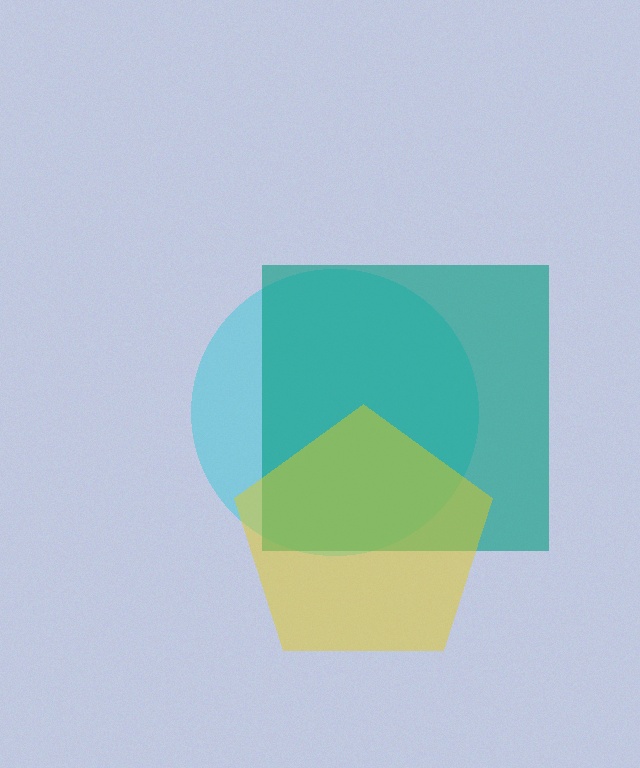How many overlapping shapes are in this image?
There are 3 overlapping shapes in the image.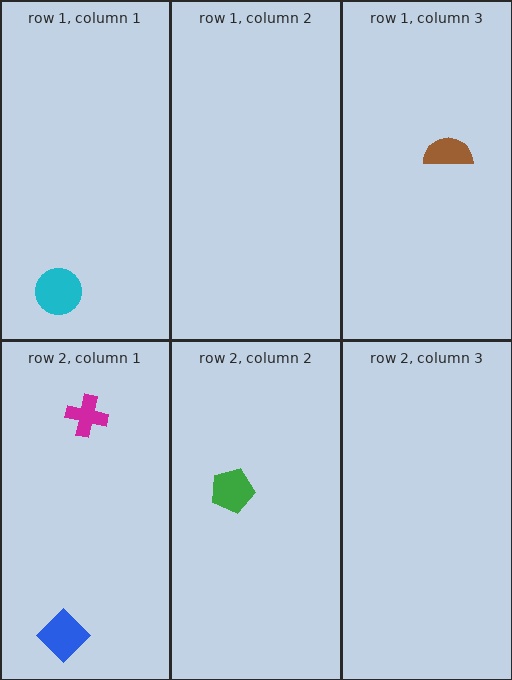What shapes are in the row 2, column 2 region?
The green pentagon.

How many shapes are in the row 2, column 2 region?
1.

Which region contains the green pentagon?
The row 2, column 2 region.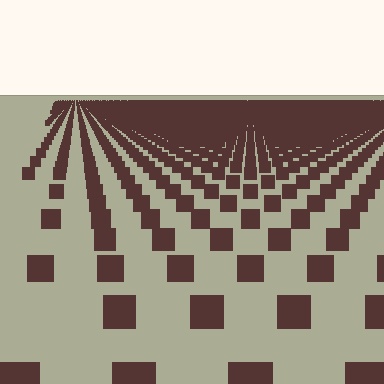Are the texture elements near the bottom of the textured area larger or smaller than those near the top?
Larger. Near the bottom, elements are closer to the viewer and appear at a bigger on-screen size.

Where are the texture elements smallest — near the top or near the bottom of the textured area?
Near the top.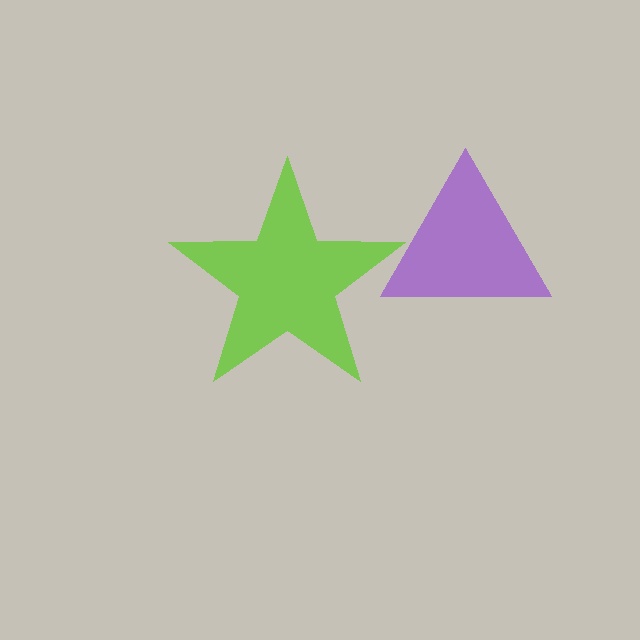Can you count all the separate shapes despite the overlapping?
Yes, there are 2 separate shapes.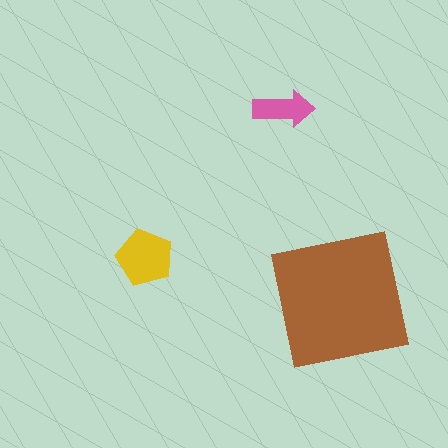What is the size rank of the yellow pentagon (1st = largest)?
2nd.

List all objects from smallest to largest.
The pink arrow, the yellow pentagon, the brown square.